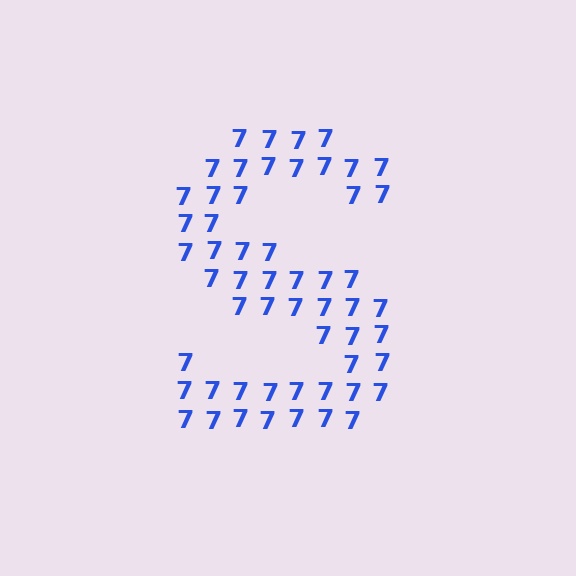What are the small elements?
The small elements are digit 7's.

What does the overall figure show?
The overall figure shows the letter S.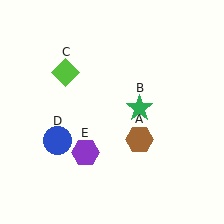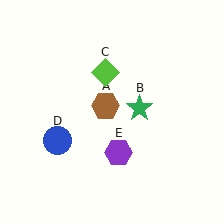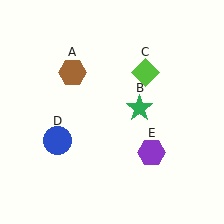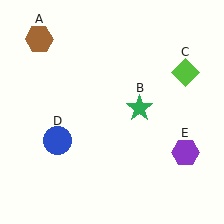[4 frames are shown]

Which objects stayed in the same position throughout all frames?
Green star (object B) and blue circle (object D) remained stationary.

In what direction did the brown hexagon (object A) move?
The brown hexagon (object A) moved up and to the left.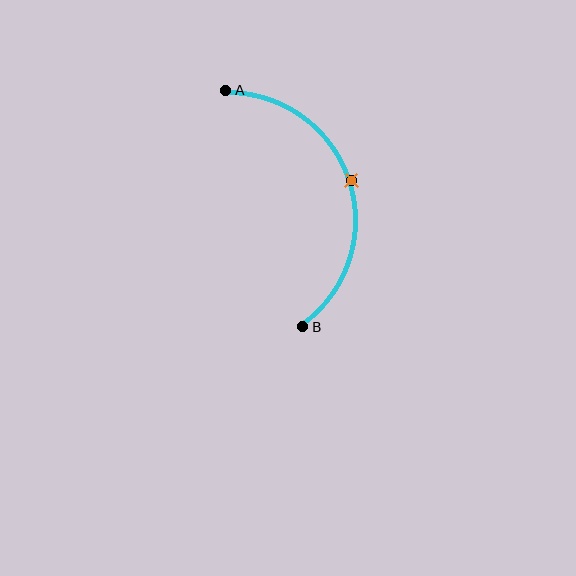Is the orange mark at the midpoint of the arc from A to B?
Yes. The orange mark lies on the arc at equal arc-length from both A and B — it is the arc midpoint.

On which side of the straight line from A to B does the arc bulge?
The arc bulges to the right of the straight line connecting A and B.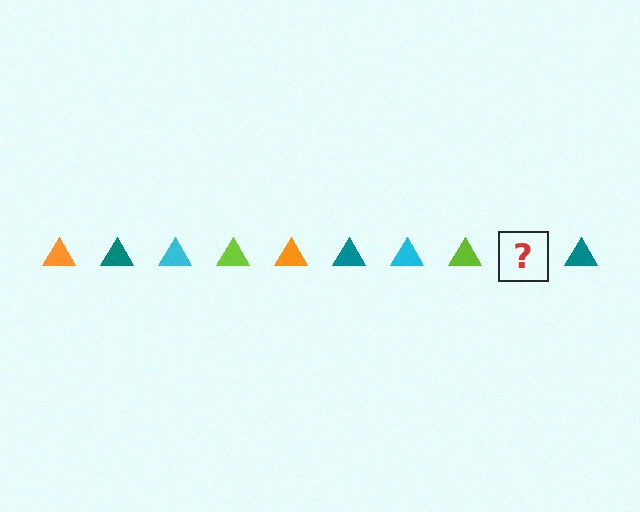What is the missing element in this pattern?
The missing element is an orange triangle.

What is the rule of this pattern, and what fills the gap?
The rule is that the pattern cycles through orange, teal, cyan, lime triangles. The gap should be filled with an orange triangle.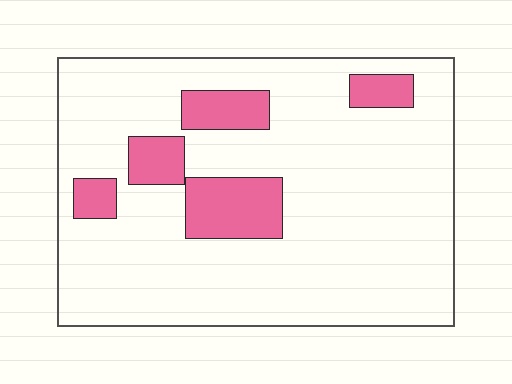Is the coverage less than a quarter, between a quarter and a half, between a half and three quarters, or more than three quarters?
Less than a quarter.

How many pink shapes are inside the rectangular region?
5.